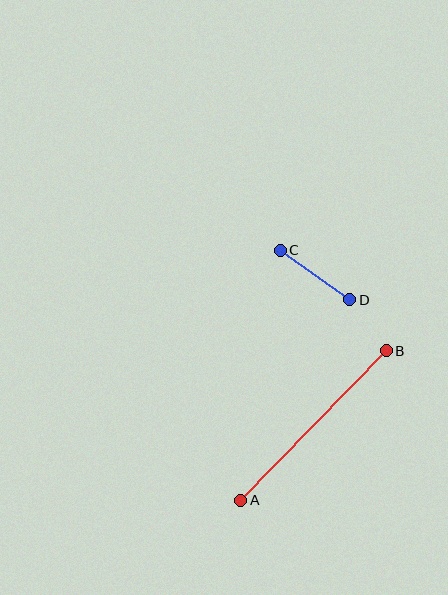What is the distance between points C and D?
The distance is approximately 86 pixels.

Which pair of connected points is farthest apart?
Points A and B are farthest apart.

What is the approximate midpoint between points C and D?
The midpoint is at approximately (315, 275) pixels.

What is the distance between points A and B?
The distance is approximately 209 pixels.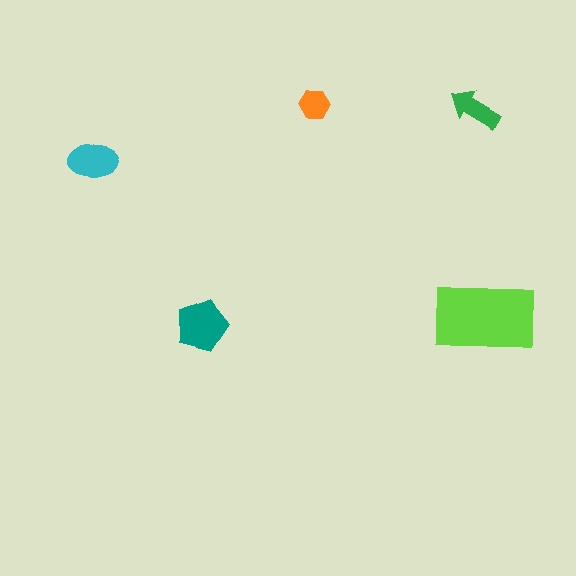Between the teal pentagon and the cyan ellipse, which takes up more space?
The teal pentagon.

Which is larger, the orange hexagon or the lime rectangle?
The lime rectangle.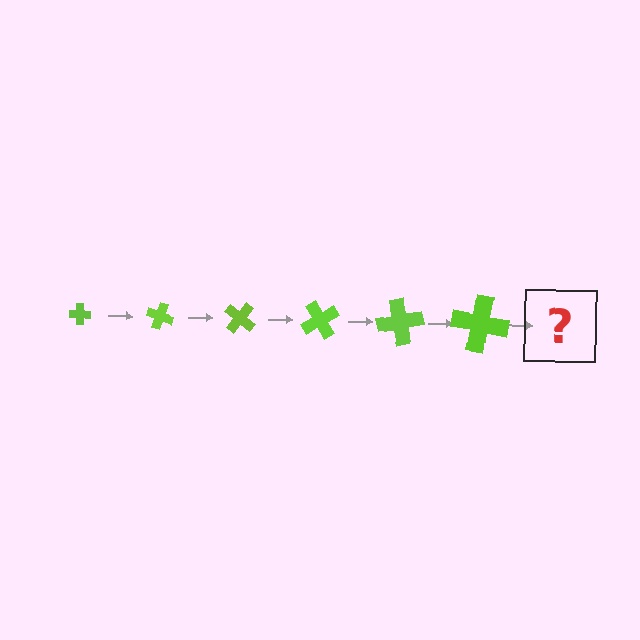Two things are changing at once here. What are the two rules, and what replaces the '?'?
The two rules are that the cross grows larger each step and it rotates 20 degrees each step. The '?' should be a cross, larger than the previous one and rotated 120 degrees from the start.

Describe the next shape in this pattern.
It should be a cross, larger than the previous one and rotated 120 degrees from the start.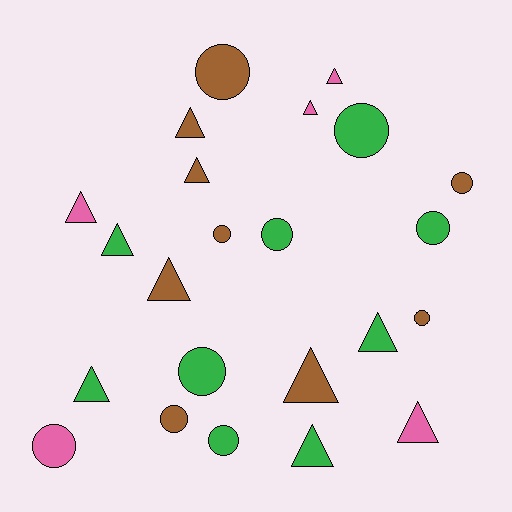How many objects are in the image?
There are 23 objects.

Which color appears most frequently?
Brown, with 9 objects.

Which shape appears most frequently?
Triangle, with 12 objects.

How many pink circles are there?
There is 1 pink circle.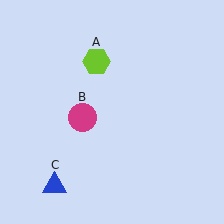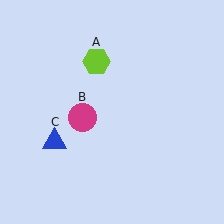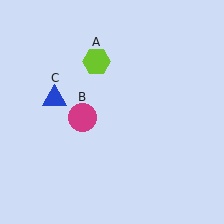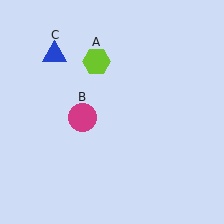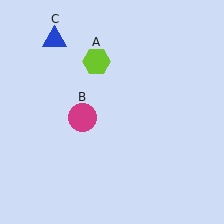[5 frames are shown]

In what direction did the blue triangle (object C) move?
The blue triangle (object C) moved up.